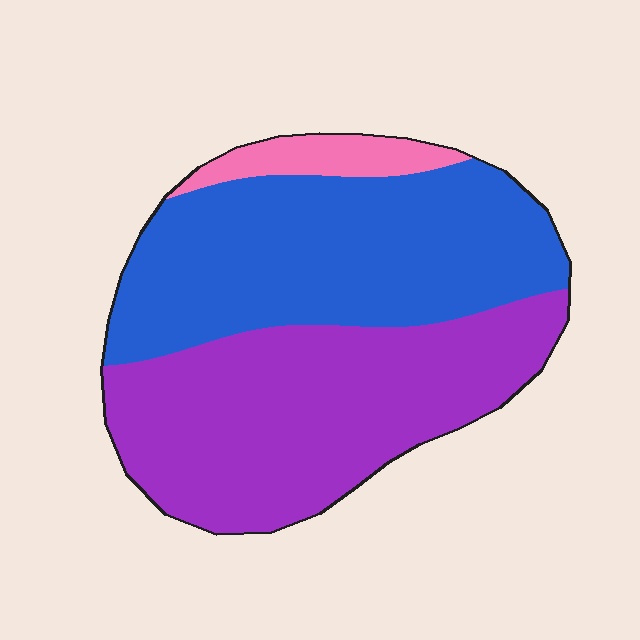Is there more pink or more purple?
Purple.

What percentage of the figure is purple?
Purple takes up about one half (1/2) of the figure.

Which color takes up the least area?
Pink, at roughly 5%.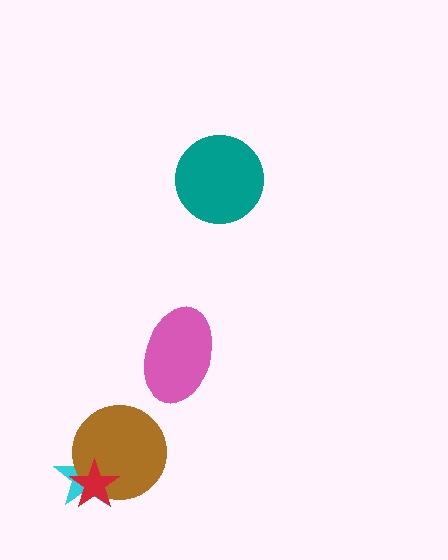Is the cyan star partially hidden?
Yes, it is partially covered by another shape.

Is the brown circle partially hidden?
Yes, it is partially covered by another shape.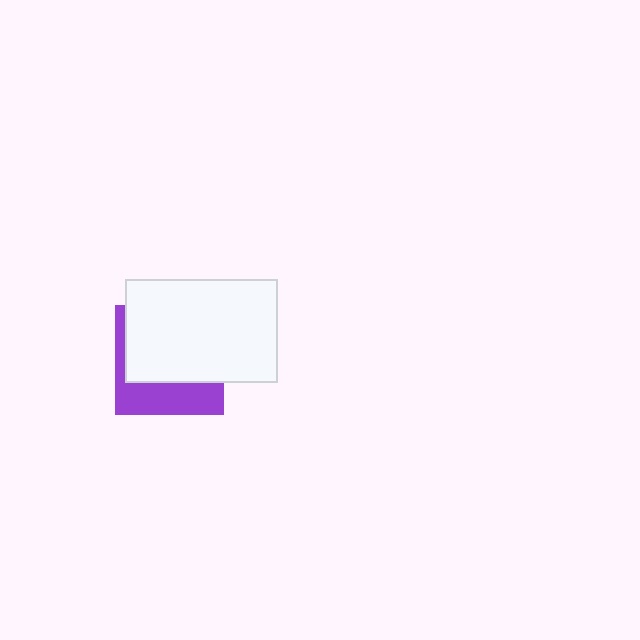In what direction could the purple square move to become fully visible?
The purple square could move down. That would shift it out from behind the white rectangle entirely.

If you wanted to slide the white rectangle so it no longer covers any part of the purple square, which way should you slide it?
Slide it up — that is the most direct way to separate the two shapes.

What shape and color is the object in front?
The object in front is a white rectangle.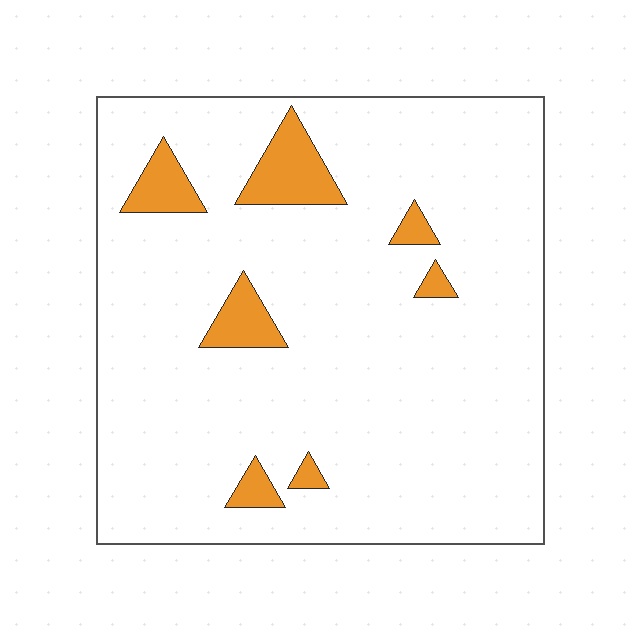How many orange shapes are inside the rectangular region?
7.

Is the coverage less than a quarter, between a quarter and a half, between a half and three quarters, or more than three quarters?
Less than a quarter.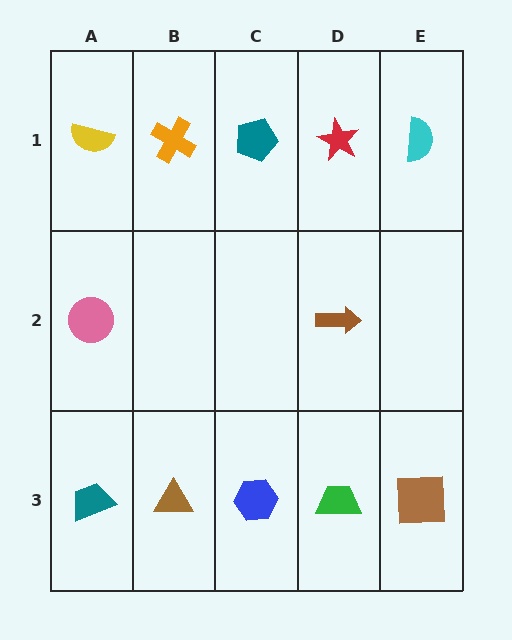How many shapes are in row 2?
2 shapes.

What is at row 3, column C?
A blue hexagon.